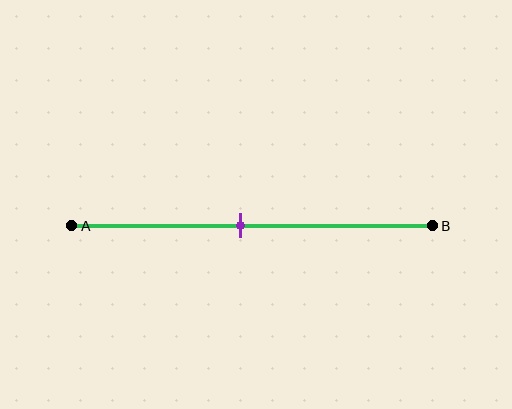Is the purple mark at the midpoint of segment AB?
No, the mark is at about 45% from A, not at the 50% midpoint.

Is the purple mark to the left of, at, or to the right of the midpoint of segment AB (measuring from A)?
The purple mark is to the left of the midpoint of segment AB.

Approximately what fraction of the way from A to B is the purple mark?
The purple mark is approximately 45% of the way from A to B.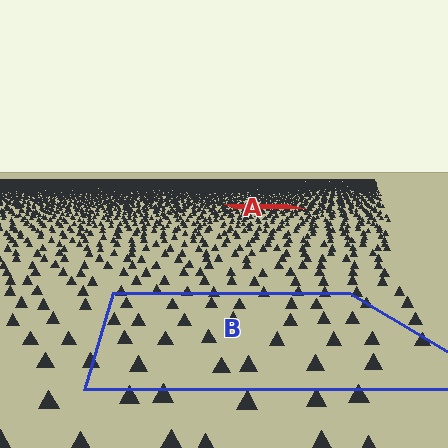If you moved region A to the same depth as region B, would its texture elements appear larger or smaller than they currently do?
They would appear larger. At a closer depth, the same texture elements are projected at a bigger on-screen size.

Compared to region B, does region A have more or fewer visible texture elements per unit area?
Region A has more texture elements per unit area — they are packed more densely because it is farther away.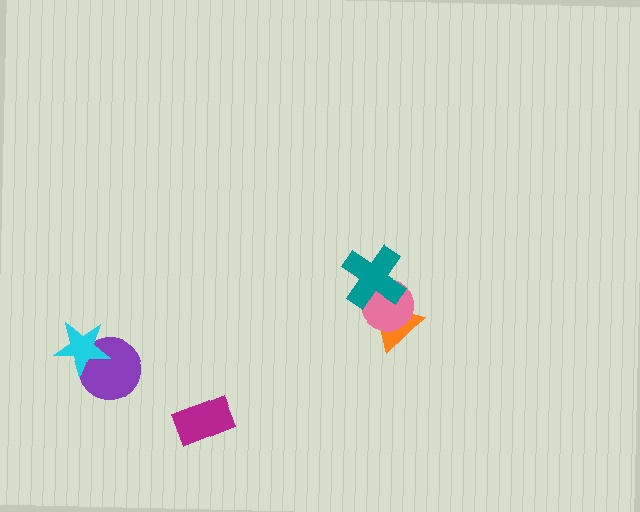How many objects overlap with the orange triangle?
2 objects overlap with the orange triangle.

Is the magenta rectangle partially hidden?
No, no other shape covers it.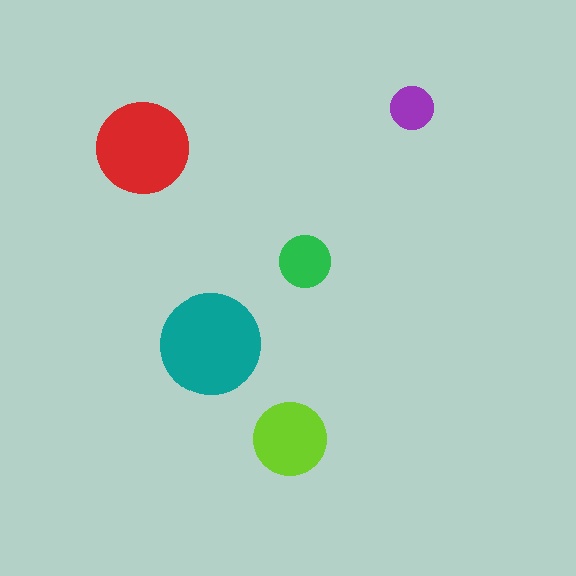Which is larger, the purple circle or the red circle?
The red one.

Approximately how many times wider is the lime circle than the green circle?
About 1.5 times wider.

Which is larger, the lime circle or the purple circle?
The lime one.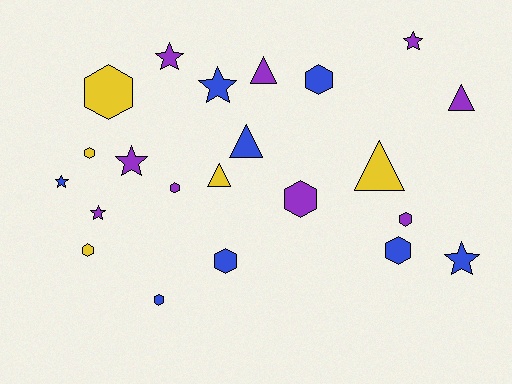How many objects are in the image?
There are 22 objects.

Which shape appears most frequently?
Hexagon, with 10 objects.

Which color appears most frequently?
Purple, with 9 objects.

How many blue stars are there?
There are 3 blue stars.